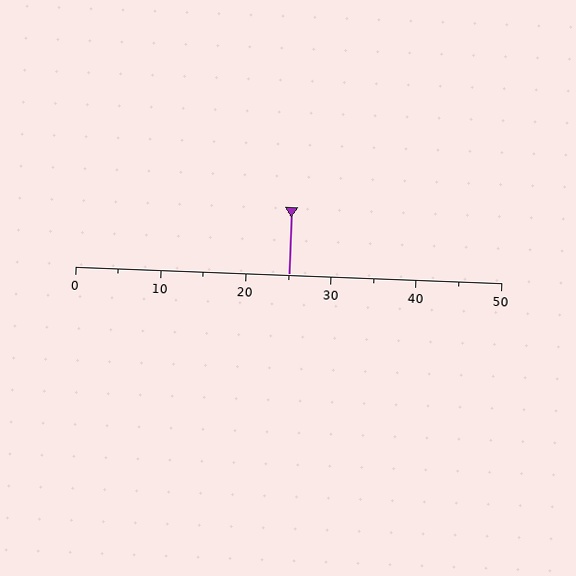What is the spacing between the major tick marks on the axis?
The major ticks are spaced 10 apart.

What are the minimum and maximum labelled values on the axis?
The axis runs from 0 to 50.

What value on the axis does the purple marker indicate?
The marker indicates approximately 25.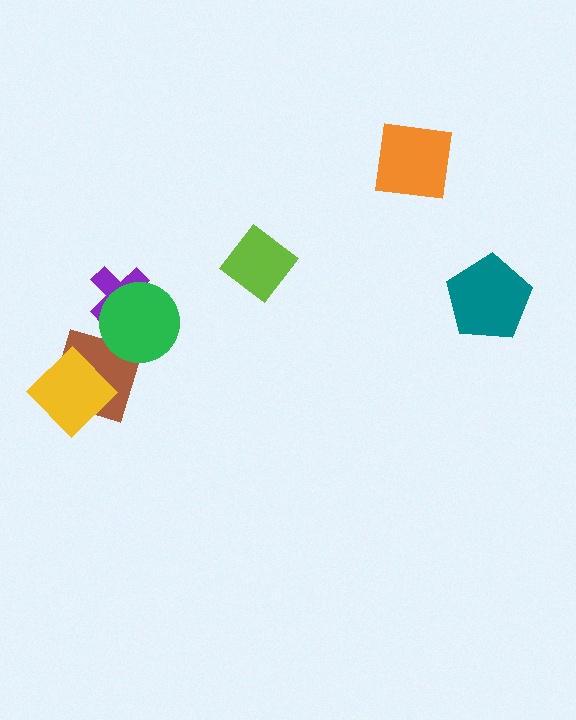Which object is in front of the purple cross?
The green circle is in front of the purple cross.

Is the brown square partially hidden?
Yes, it is partially covered by another shape.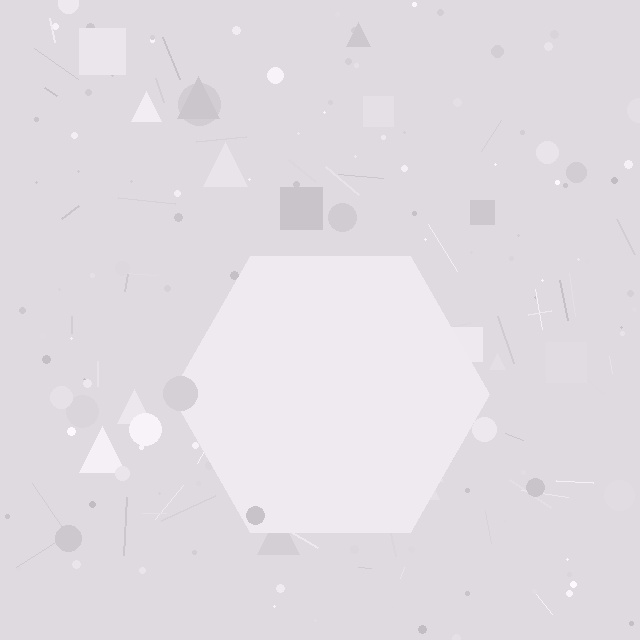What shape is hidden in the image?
A hexagon is hidden in the image.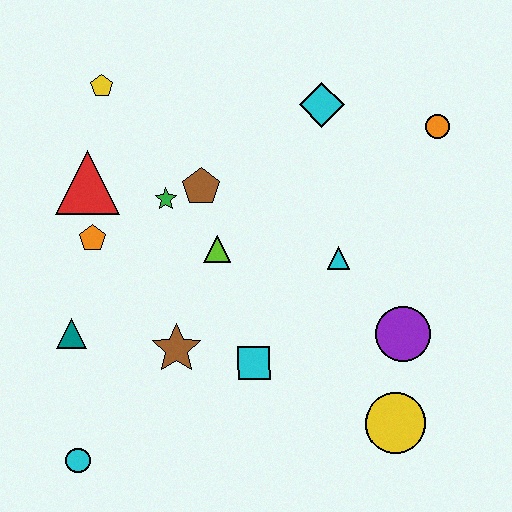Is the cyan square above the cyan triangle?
No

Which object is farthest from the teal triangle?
The orange circle is farthest from the teal triangle.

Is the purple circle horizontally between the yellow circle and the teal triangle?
No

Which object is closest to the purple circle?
The yellow circle is closest to the purple circle.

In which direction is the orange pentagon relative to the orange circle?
The orange pentagon is to the left of the orange circle.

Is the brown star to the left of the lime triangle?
Yes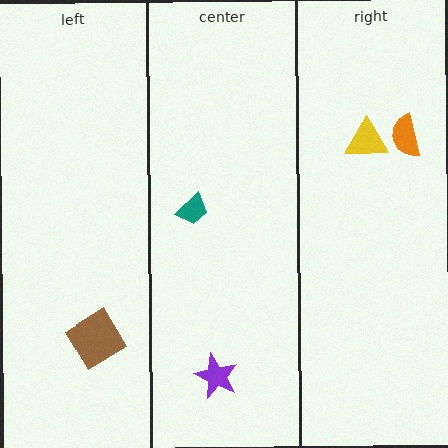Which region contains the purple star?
The center region.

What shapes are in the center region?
The teal trapezoid, the purple star.